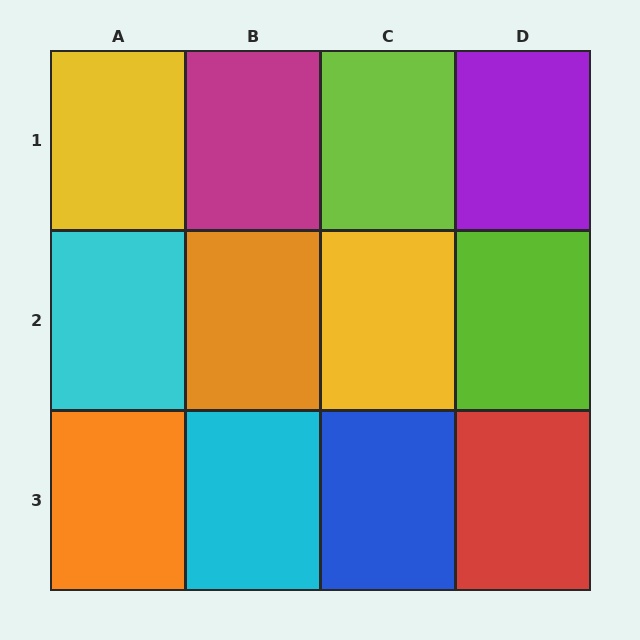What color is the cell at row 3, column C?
Blue.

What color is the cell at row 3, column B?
Cyan.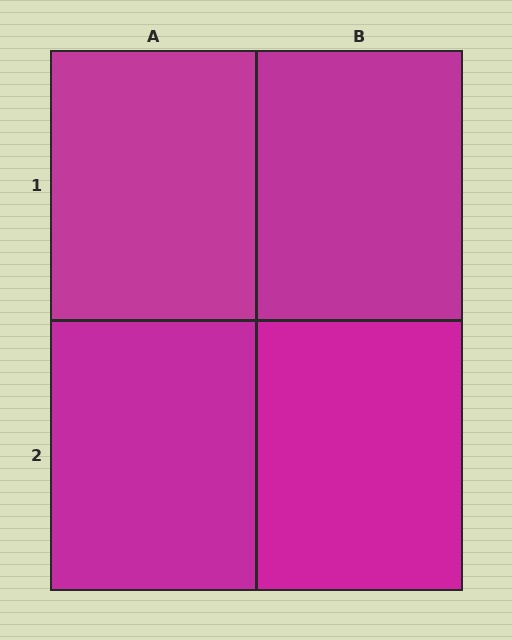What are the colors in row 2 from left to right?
Magenta, magenta.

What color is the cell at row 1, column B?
Magenta.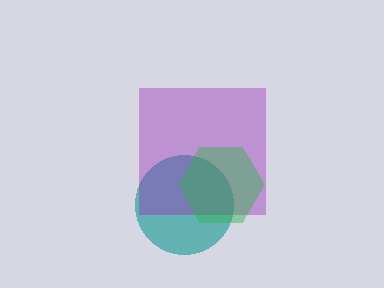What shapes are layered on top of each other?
The layered shapes are: a teal circle, a purple square, a green hexagon.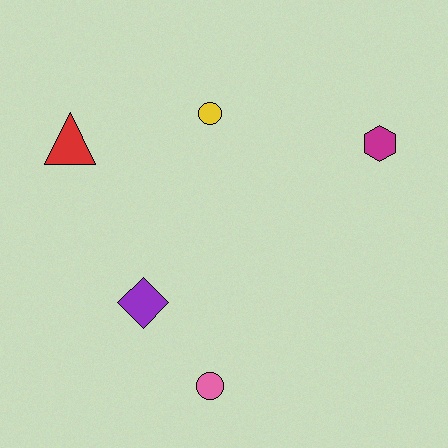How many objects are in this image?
There are 5 objects.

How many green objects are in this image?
There are no green objects.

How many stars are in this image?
There are no stars.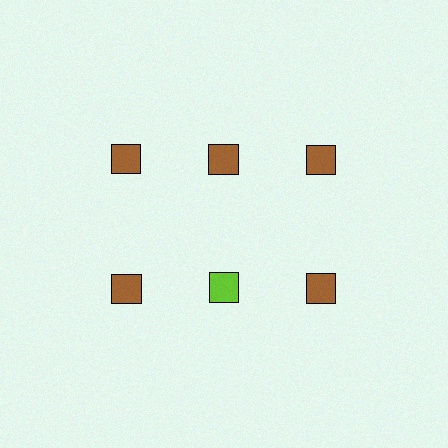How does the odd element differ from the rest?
It has a different color: lime instead of brown.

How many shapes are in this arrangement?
There are 6 shapes arranged in a grid pattern.